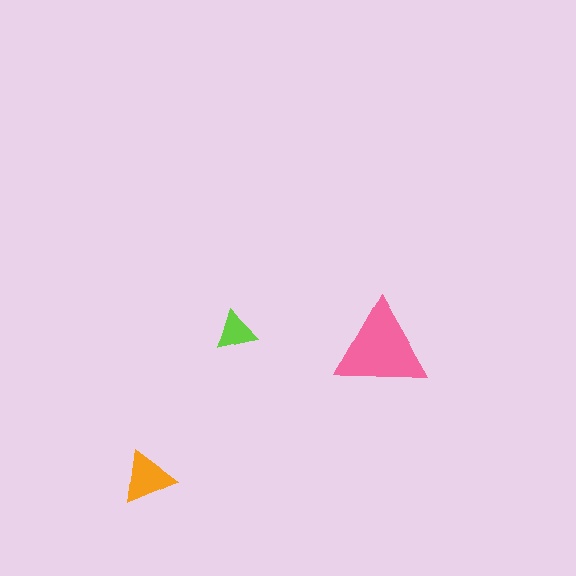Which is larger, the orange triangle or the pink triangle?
The pink one.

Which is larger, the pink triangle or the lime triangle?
The pink one.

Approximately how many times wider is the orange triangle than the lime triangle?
About 1.5 times wider.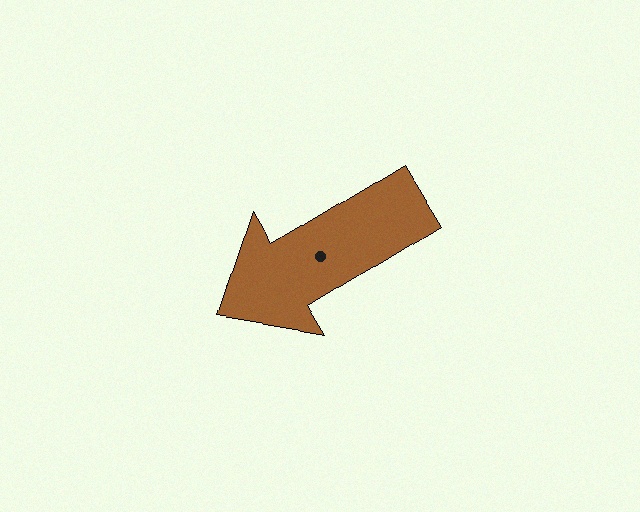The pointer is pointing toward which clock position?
Roughly 8 o'clock.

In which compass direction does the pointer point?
Southwest.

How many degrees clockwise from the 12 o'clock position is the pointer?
Approximately 239 degrees.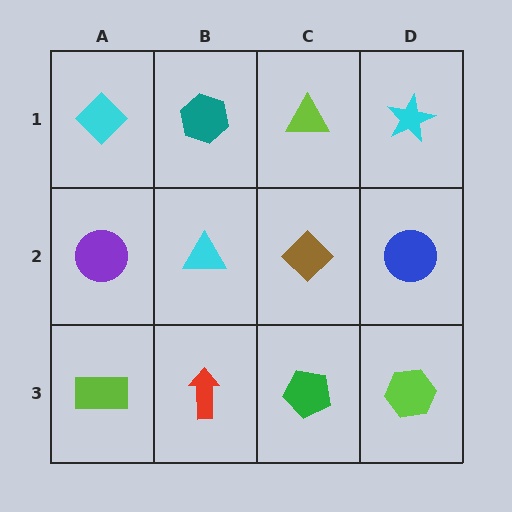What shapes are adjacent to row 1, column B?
A cyan triangle (row 2, column B), a cyan diamond (row 1, column A), a lime triangle (row 1, column C).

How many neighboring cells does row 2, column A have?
3.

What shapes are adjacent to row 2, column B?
A teal hexagon (row 1, column B), a red arrow (row 3, column B), a purple circle (row 2, column A), a brown diamond (row 2, column C).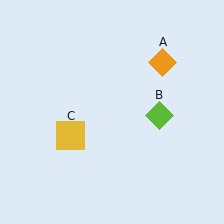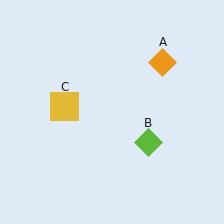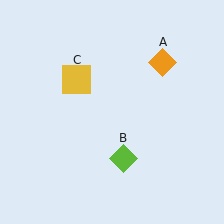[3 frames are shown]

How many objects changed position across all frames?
2 objects changed position: lime diamond (object B), yellow square (object C).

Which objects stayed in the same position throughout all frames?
Orange diamond (object A) remained stationary.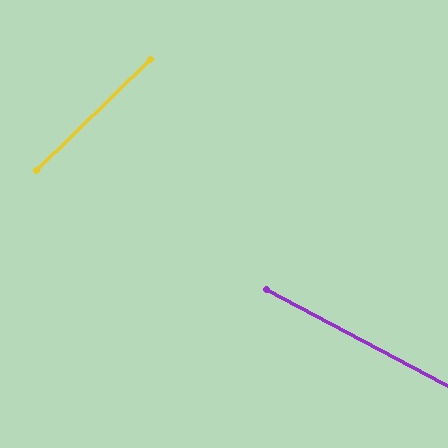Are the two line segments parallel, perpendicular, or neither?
Neither parallel nor perpendicular — they differ by about 72°.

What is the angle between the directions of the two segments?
Approximately 72 degrees.